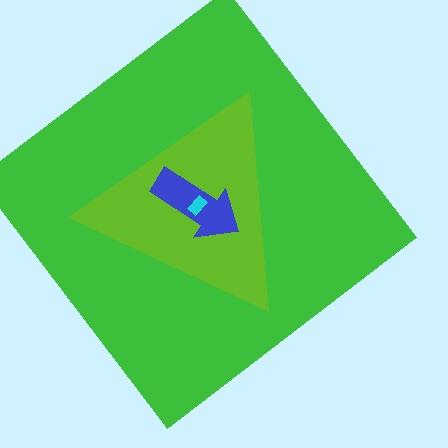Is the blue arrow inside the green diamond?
Yes.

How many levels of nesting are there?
4.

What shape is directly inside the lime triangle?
The blue arrow.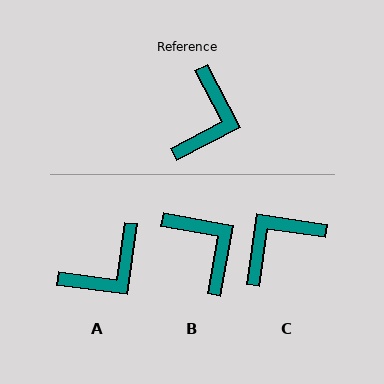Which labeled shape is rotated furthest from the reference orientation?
C, about 144 degrees away.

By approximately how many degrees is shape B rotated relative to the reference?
Approximately 52 degrees counter-clockwise.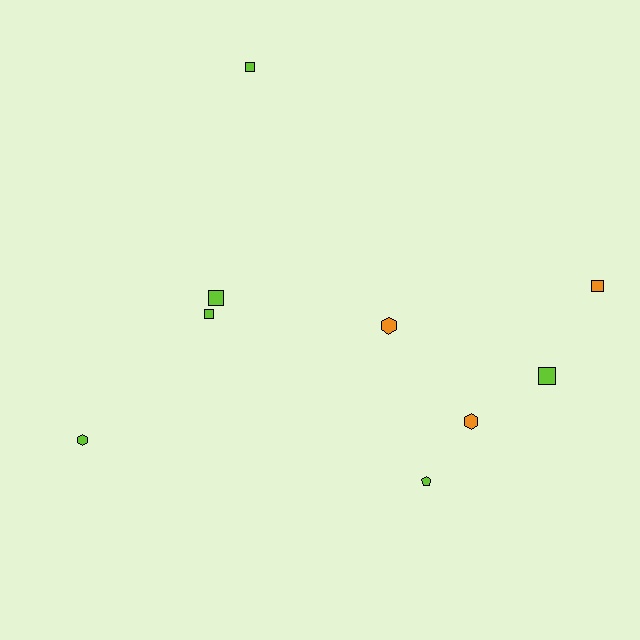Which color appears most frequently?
Lime, with 6 objects.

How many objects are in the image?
There are 9 objects.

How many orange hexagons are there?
There are 2 orange hexagons.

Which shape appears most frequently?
Square, with 5 objects.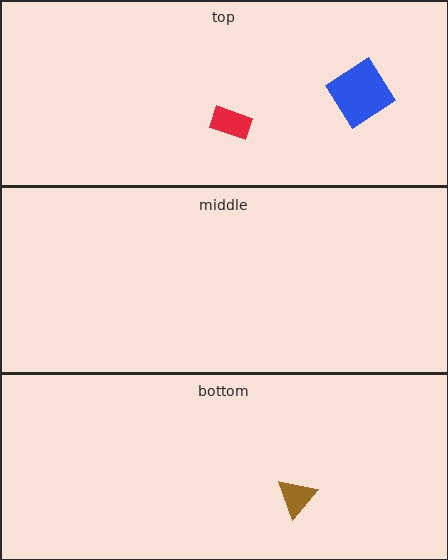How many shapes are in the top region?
2.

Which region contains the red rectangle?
The top region.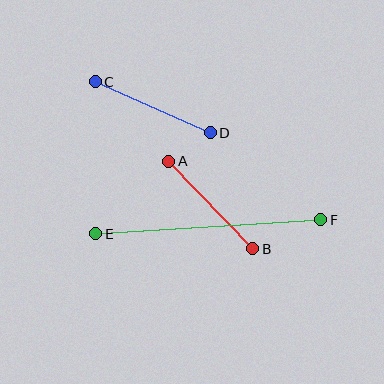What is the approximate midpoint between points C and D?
The midpoint is at approximately (153, 107) pixels.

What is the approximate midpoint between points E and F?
The midpoint is at approximately (208, 227) pixels.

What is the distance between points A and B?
The distance is approximately 122 pixels.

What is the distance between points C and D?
The distance is approximately 126 pixels.